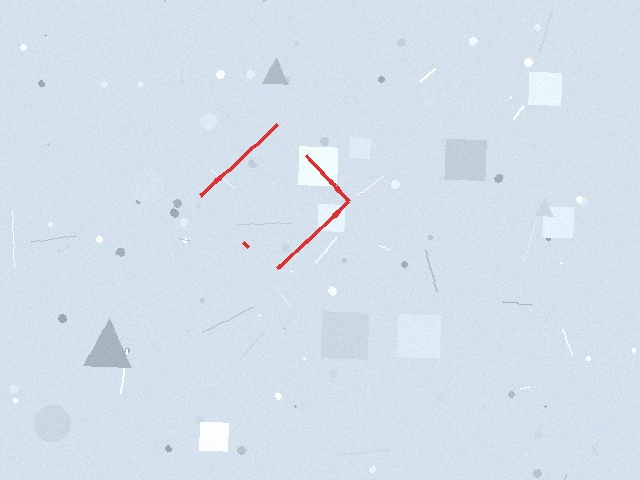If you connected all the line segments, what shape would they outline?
They would outline a diamond.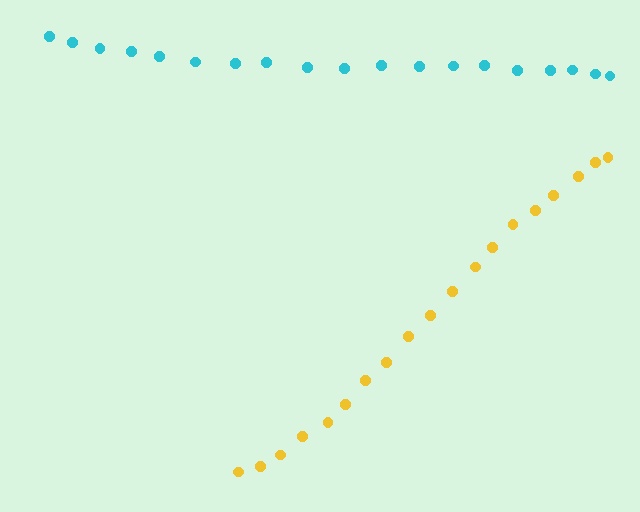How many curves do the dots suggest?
There are 2 distinct paths.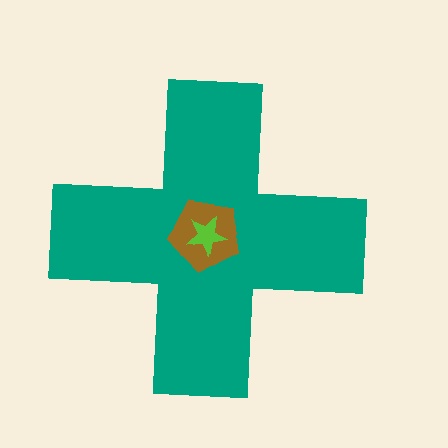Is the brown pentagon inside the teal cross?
Yes.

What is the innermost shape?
The lime star.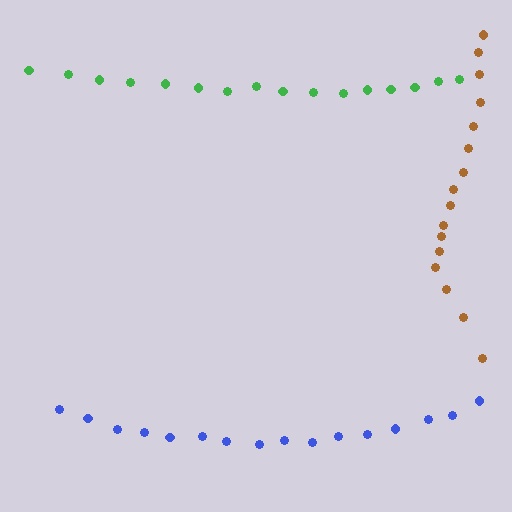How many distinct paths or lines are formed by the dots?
There are 3 distinct paths.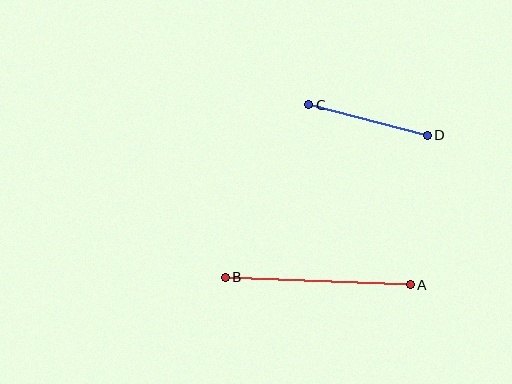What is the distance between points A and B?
The distance is approximately 185 pixels.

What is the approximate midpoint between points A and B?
The midpoint is at approximately (318, 281) pixels.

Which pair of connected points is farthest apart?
Points A and B are farthest apart.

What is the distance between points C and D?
The distance is approximately 122 pixels.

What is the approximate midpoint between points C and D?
The midpoint is at approximately (368, 120) pixels.